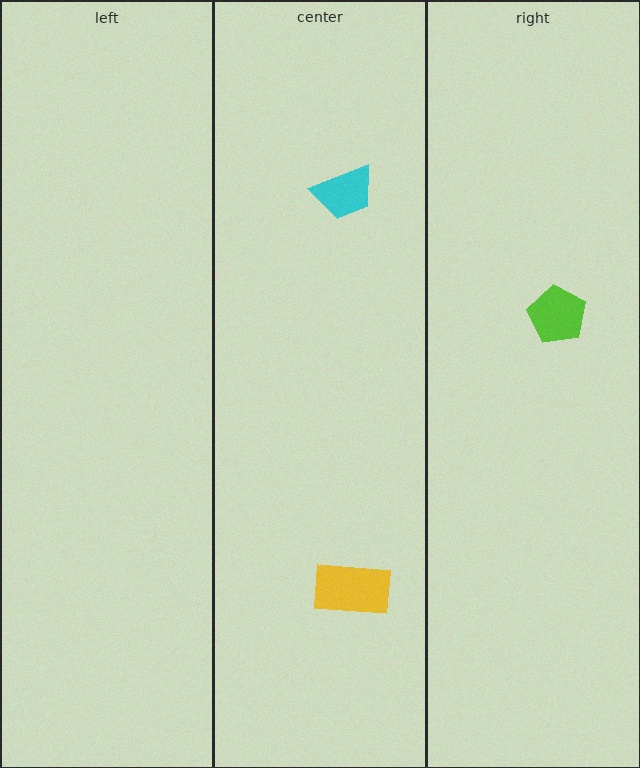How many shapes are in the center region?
2.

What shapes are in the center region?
The cyan trapezoid, the yellow rectangle.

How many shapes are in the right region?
1.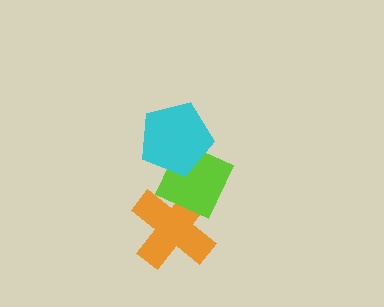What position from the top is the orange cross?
The orange cross is 3rd from the top.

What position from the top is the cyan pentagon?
The cyan pentagon is 1st from the top.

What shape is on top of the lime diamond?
The cyan pentagon is on top of the lime diamond.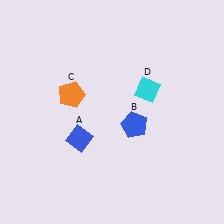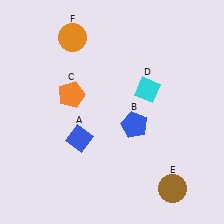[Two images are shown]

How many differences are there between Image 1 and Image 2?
There are 2 differences between the two images.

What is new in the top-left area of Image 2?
An orange circle (F) was added in the top-left area of Image 2.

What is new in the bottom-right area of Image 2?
A brown circle (E) was added in the bottom-right area of Image 2.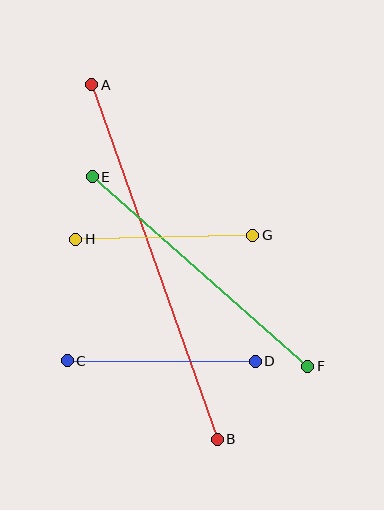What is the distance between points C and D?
The distance is approximately 188 pixels.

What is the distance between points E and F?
The distance is approximately 287 pixels.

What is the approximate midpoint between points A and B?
The midpoint is at approximately (154, 262) pixels.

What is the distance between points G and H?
The distance is approximately 177 pixels.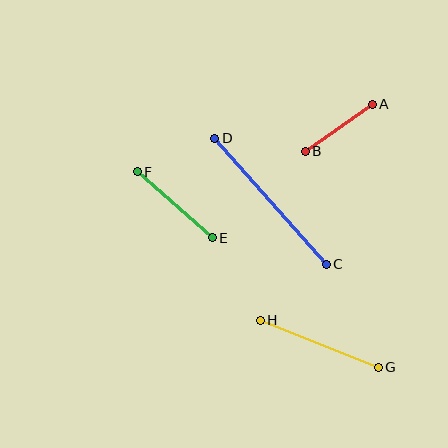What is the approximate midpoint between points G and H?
The midpoint is at approximately (319, 344) pixels.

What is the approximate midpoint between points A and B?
The midpoint is at approximately (339, 128) pixels.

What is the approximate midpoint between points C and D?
The midpoint is at approximately (270, 201) pixels.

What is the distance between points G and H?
The distance is approximately 127 pixels.